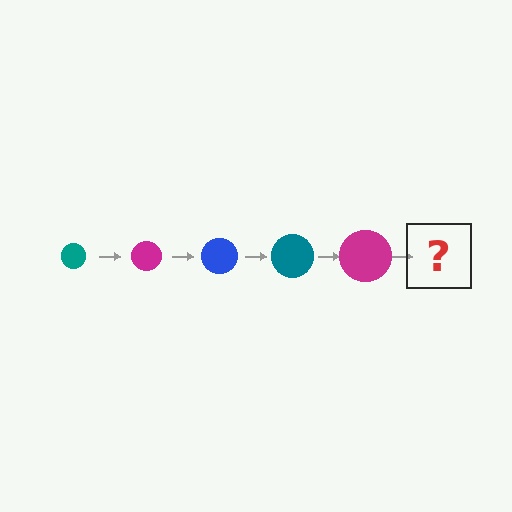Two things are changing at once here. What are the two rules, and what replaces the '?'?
The two rules are that the circle grows larger each step and the color cycles through teal, magenta, and blue. The '?' should be a blue circle, larger than the previous one.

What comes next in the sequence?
The next element should be a blue circle, larger than the previous one.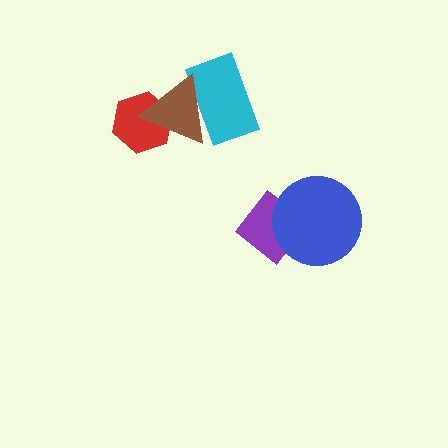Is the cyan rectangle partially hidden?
Yes, it is partially covered by another shape.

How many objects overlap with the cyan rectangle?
1 object overlaps with the cyan rectangle.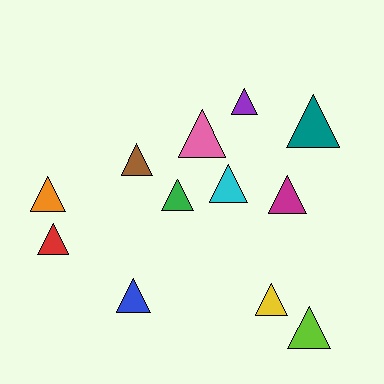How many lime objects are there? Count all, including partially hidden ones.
There is 1 lime object.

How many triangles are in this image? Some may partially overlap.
There are 12 triangles.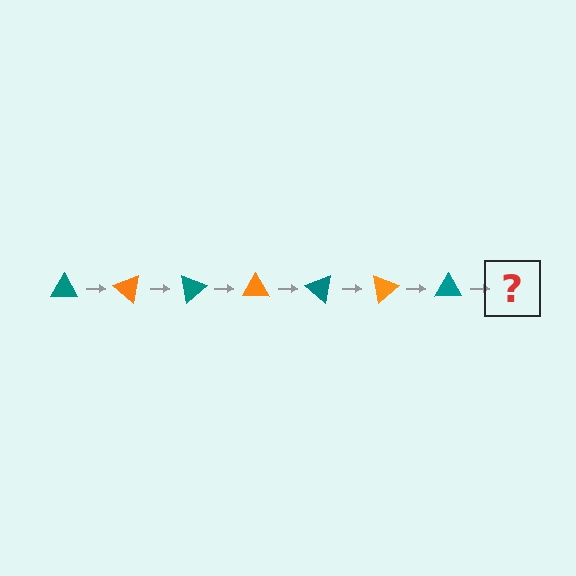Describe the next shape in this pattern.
It should be an orange triangle, rotated 280 degrees from the start.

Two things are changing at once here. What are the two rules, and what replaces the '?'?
The two rules are that it rotates 40 degrees each step and the color cycles through teal and orange. The '?' should be an orange triangle, rotated 280 degrees from the start.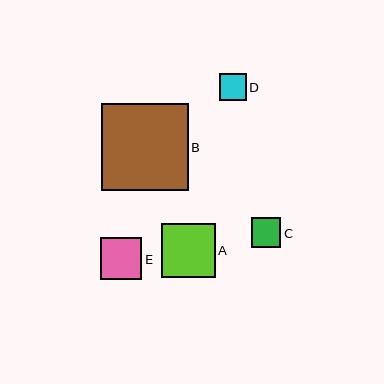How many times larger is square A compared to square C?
Square A is approximately 1.8 times the size of square C.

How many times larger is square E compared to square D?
Square E is approximately 1.6 times the size of square D.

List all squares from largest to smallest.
From largest to smallest: B, A, E, C, D.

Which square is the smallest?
Square D is the smallest with a size of approximately 26 pixels.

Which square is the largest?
Square B is the largest with a size of approximately 86 pixels.